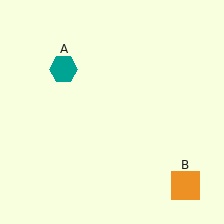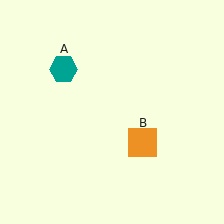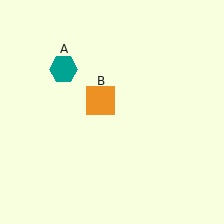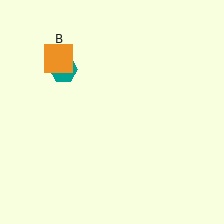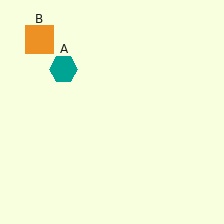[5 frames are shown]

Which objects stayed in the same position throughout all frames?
Teal hexagon (object A) remained stationary.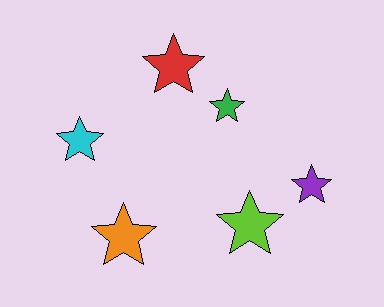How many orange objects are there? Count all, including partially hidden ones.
There is 1 orange object.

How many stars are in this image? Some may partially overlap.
There are 6 stars.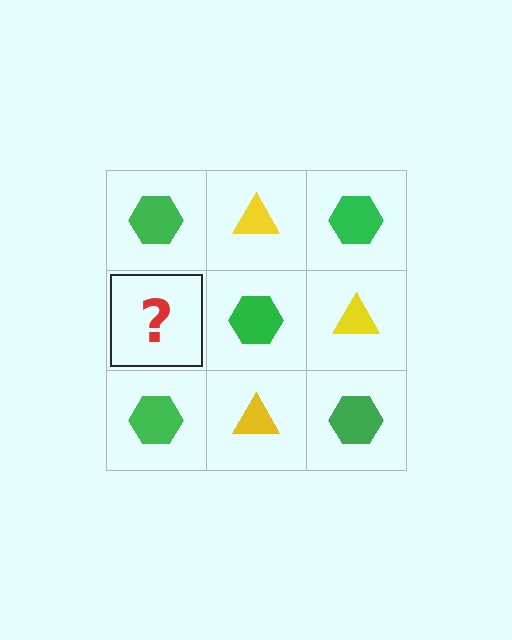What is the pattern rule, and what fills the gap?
The rule is that it alternates green hexagon and yellow triangle in a checkerboard pattern. The gap should be filled with a yellow triangle.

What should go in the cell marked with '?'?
The missing cell should contain a yellow triangle.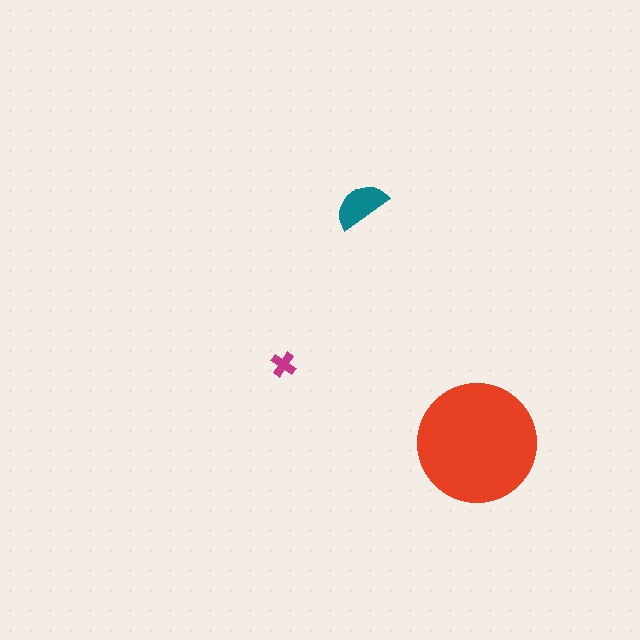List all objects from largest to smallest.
The red circle, the teal semicircle, the magenta cross.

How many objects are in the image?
There are 3 objects in the image.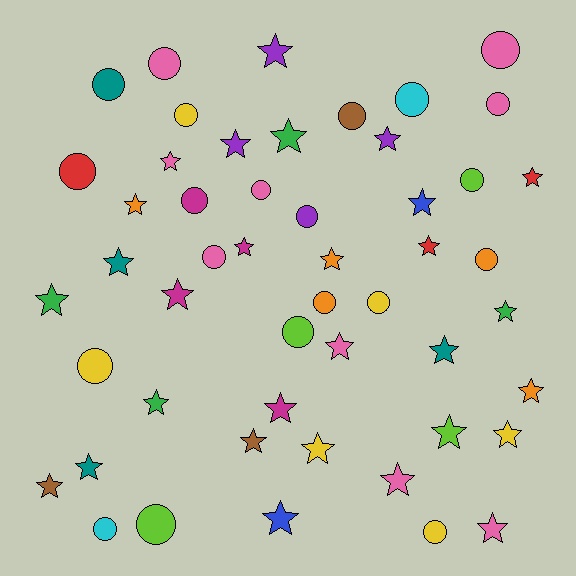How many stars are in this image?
There are 29 stars.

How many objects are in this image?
There are 50 objects.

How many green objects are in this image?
There are 4 green objects.